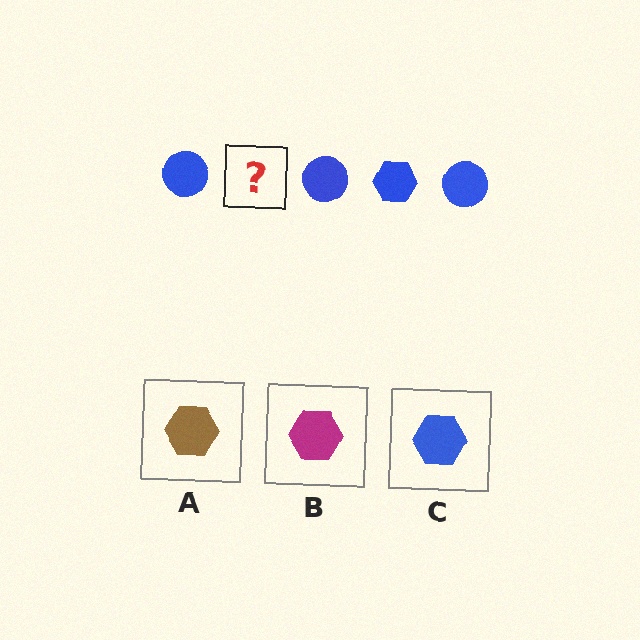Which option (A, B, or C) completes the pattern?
C.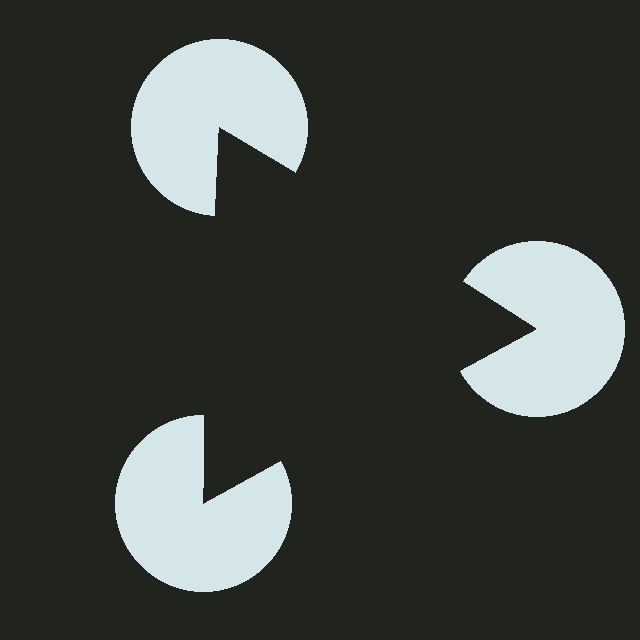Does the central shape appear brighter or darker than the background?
It typically appears slightly darker than the background, even though no actual brightness change is drawn.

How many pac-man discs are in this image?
There are 3 — one at each vertex of the illusory triangle.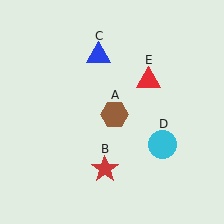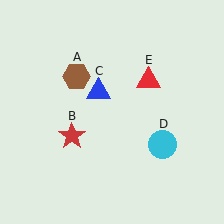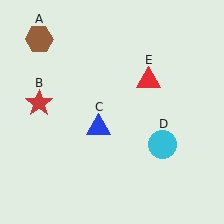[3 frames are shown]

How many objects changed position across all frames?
3 objects changed position: brown hexagon (object A), red star (object B), blue triangle (object C).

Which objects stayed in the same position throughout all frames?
Cyan circle (object D) and red triangle (object E) remained stationary.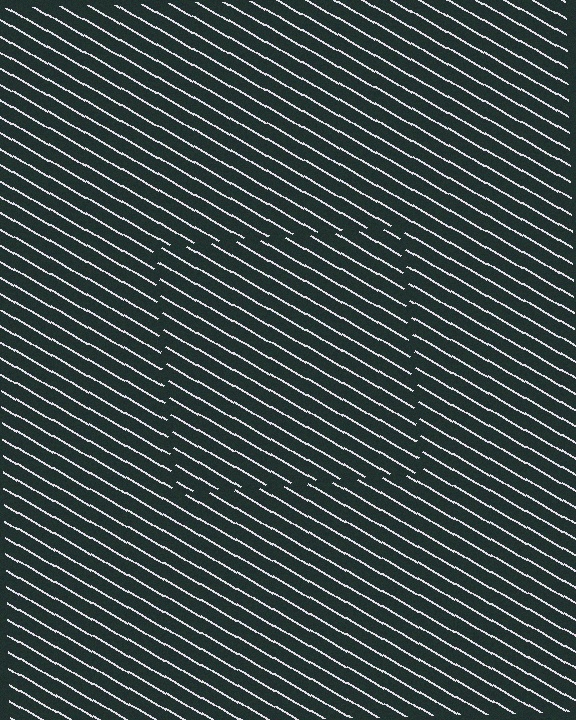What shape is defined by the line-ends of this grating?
An illusory square. The interior of the shape contains the same grating, shifted by half a period — the contour is defined by the phase discontinuity where line-ends from the inner and outer gratings abut.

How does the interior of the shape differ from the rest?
The interior of the shape contains the same grating, shifted by half a period — the contour is defined by the phase discontinuity where line-ends from the inner and outer gratings abut.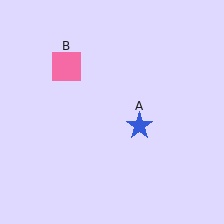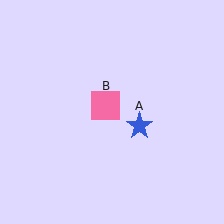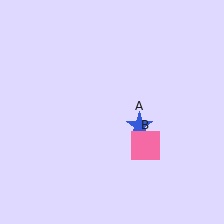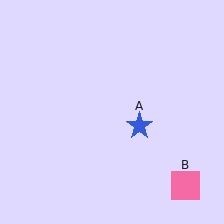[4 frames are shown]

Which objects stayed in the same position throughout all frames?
Blue star (object A) remained stationary.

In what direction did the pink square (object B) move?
The pink square (object B) moved down and to the right.